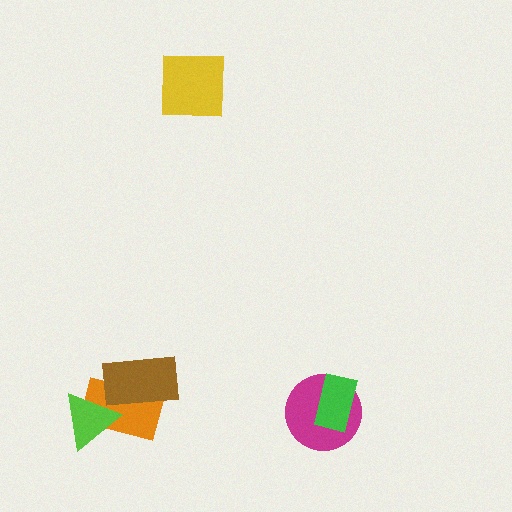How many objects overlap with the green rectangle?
1 object overlaps with the green rectangle.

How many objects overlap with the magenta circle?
1 object overlaps with the magenta circle.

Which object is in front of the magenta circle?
The green rectangle is in front of the magenta circle.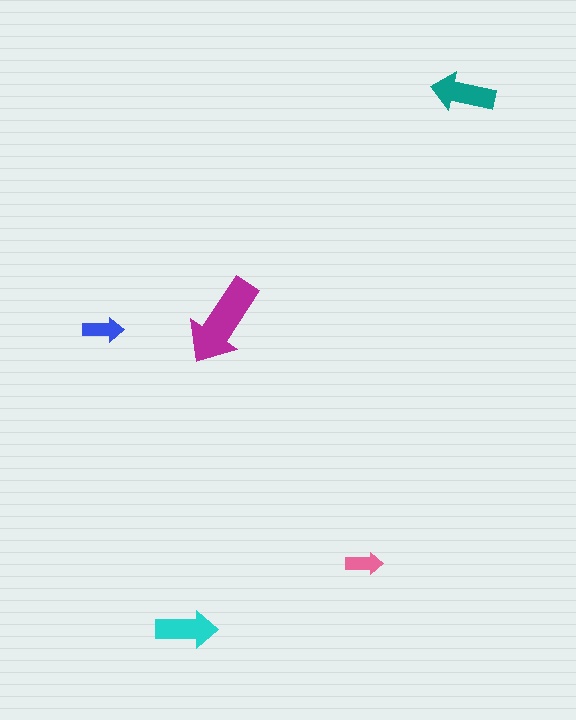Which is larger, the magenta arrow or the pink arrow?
The magenta one.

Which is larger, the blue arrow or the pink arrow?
The blue one.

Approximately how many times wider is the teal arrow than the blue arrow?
About 1.5 times wider.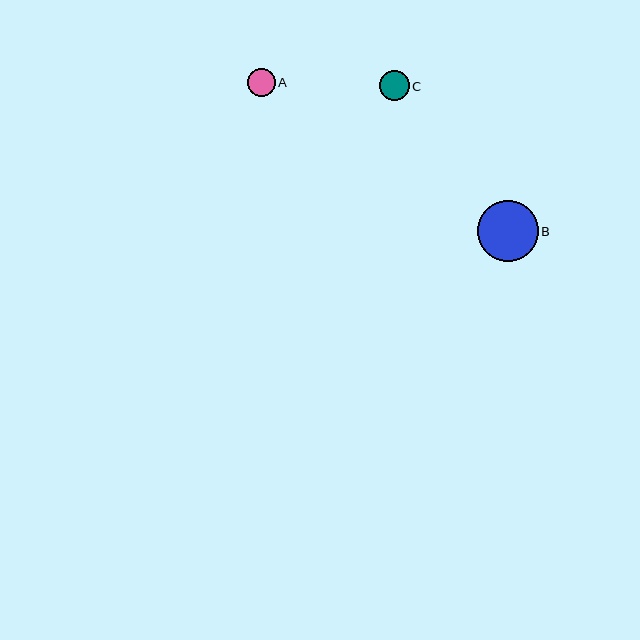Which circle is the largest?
Circle B is the largest with a size of approximately 61 pixels.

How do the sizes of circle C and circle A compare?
Circle C and circle A are approximately the same size.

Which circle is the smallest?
Circle A is the smallest with a size of approximately 27 pixels.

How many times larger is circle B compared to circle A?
Circle B is approximately 2.2 times the size of circle A.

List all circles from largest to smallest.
From largest to smallest: B, C, A.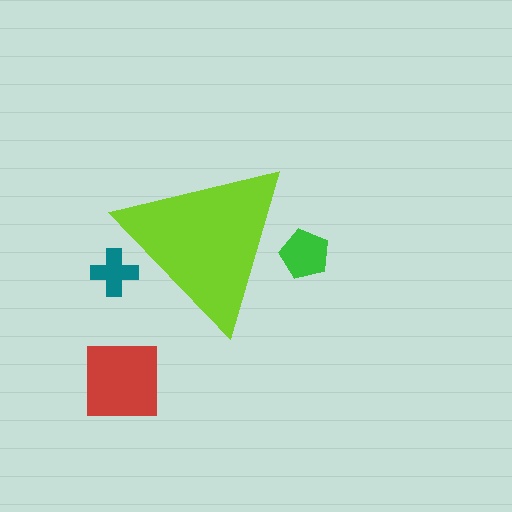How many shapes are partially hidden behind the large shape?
2 shapes are partially hidden.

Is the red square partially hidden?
No, the red square is fully visible.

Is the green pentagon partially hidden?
Yes, the green pentagon is partially hidden behind the lime triangle.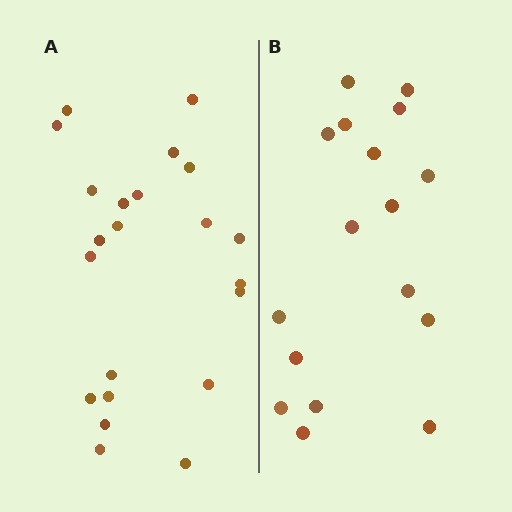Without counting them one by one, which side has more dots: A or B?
Region A (the left region) has more dots.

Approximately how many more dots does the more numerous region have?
Region A has about 5 more dots than region B.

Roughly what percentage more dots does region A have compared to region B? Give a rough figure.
About 30% more.